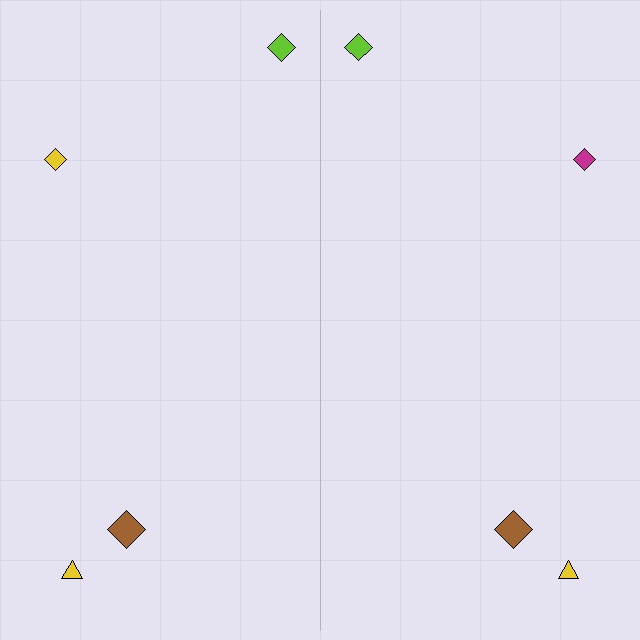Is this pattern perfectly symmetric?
No, the pattern is not perfectly symmetric. The magenta diamond on the right side breaks the symmetry — its mirror counterpart is yellow.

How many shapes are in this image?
There are 8 shapes in this image.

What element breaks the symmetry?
The magenta diamond on the right side breaks the symmetry — its mirror counterpart is yellow.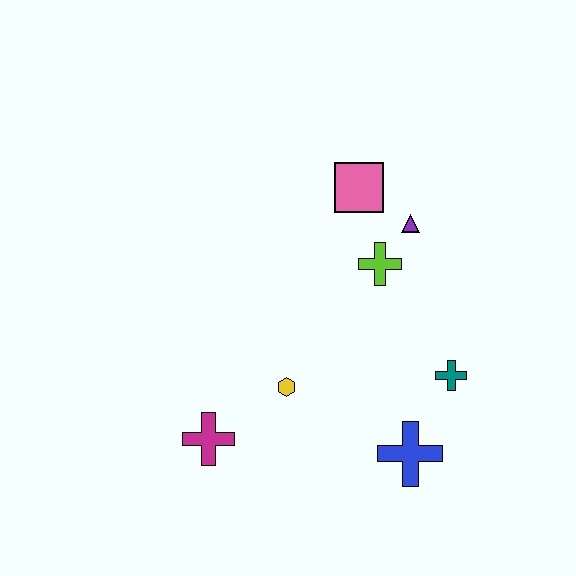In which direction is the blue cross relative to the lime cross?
The blue cross is below the lime cross.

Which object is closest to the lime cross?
The purple triangle is closest to the lime cross.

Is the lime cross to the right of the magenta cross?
Yes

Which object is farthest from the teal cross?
The magenta cross is farthest from the teal cross.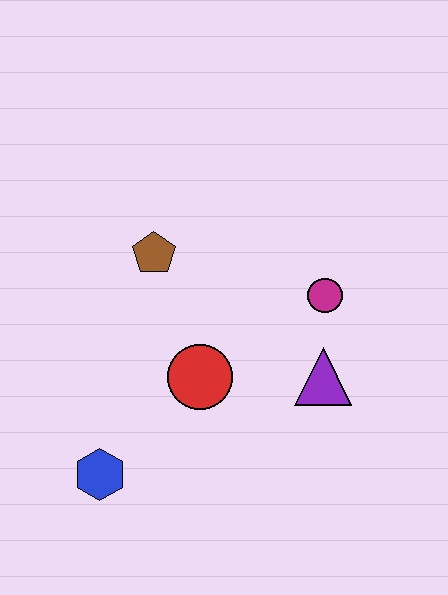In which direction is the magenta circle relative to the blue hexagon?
The magenta circle is to the right of the blue hexagon.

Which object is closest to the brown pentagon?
The red circle is closest to the brown pentagon.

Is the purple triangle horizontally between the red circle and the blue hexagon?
No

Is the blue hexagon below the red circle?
Yes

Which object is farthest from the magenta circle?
The blue hexagon is farthest from the magenta circle.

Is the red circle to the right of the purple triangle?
No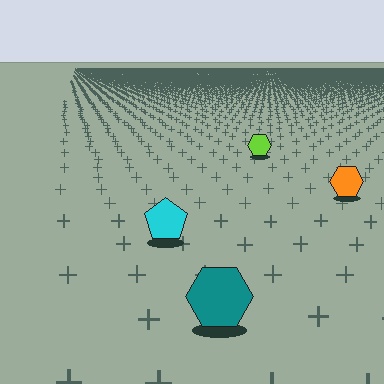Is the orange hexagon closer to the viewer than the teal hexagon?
No. The teal hexagon is closer — you can tell from the texture gradient: the ground texture is coarser near it.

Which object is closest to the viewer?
The teal hexagon is closest. The texture marks near it are larger and more spread out.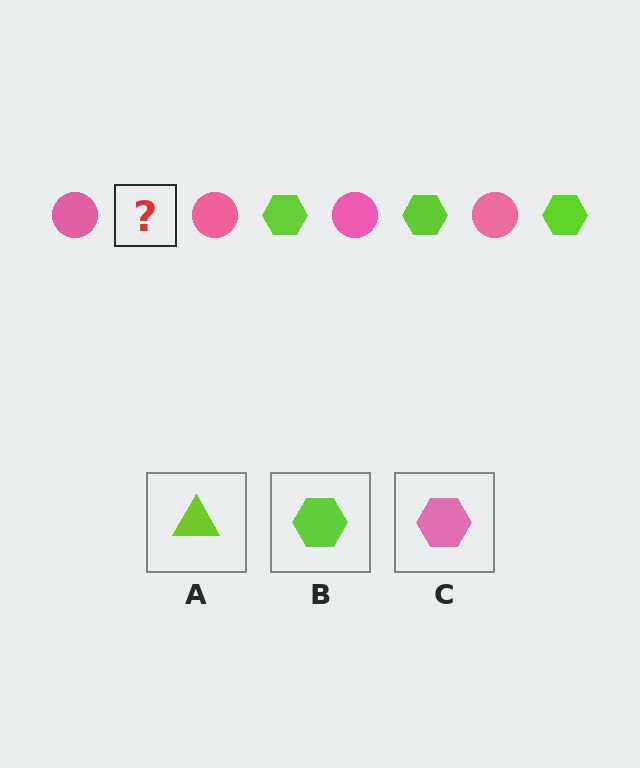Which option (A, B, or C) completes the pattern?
B.